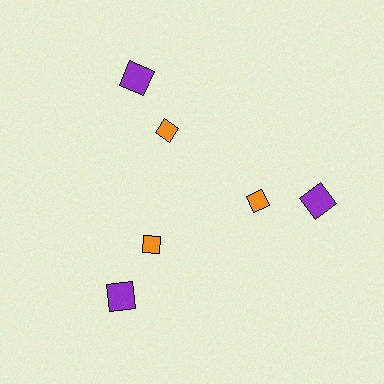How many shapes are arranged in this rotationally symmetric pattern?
There are 6 shapes, arranged in 3 groups of 2.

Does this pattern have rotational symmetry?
Yes, this pattern has 3-fold rotational symmetry. It looks the same after rotating 120 degrees around the center.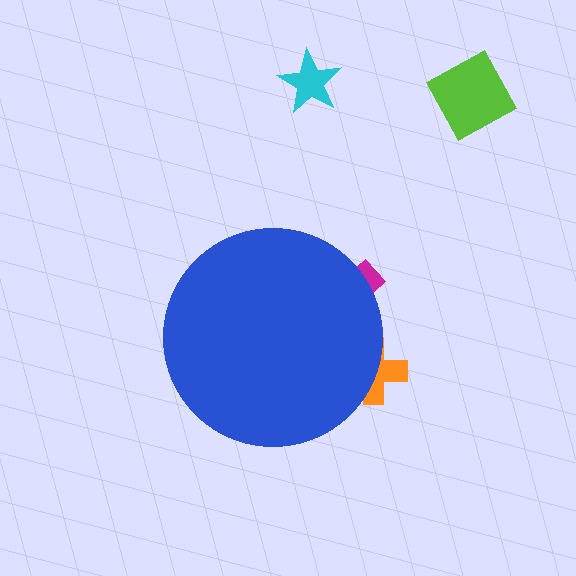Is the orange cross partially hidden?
Yes, the orange cross is partially hidden behind the blue circle.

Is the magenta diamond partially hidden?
Yes, the magenta diamond is partially hidden behind the blue circle.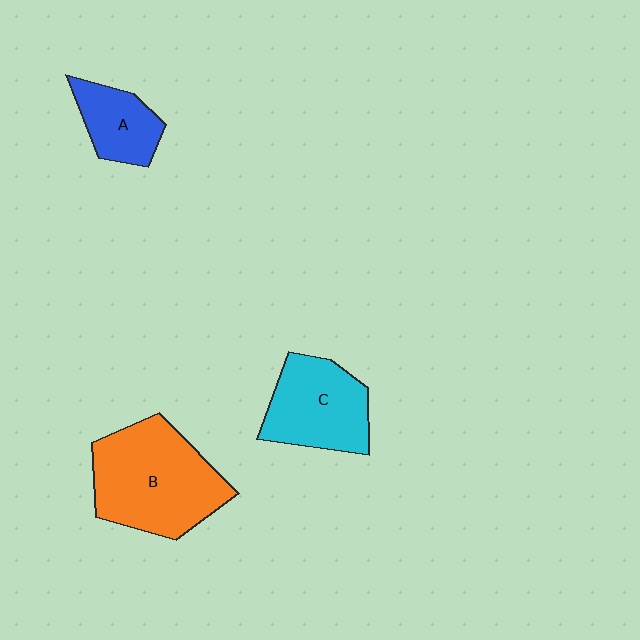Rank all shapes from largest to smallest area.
From largest to smallest: B (orange), C (cyan), A (blue).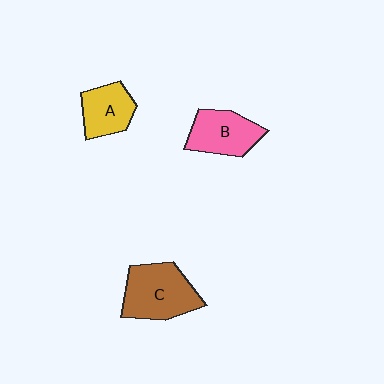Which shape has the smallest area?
Shape A (yellow).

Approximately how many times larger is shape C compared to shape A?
Approximately 1.5 times.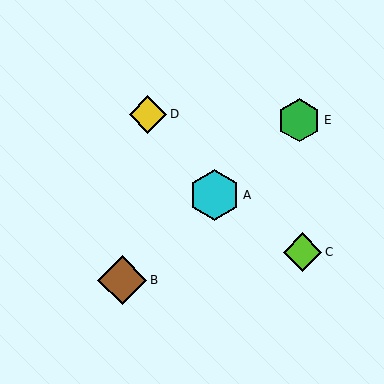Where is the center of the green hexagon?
The center of the green hexagon is at (299, 120).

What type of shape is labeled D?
Shape D is a yellow diamond.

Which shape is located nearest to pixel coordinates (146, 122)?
The yellow diamond (labeled D) at (148, 114) is nearest to that location.